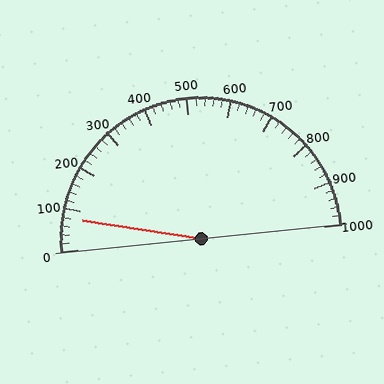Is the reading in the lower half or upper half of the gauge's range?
The reading is in the lower half of the range (0 to 1000).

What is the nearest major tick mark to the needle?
The nearest major tick mark is 100.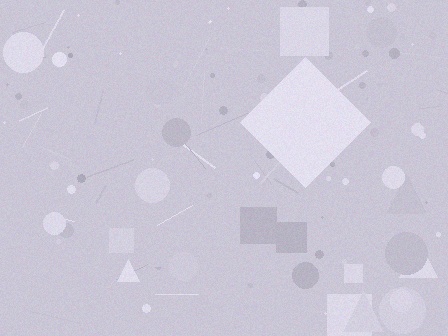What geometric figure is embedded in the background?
A diamond is embedded in the background.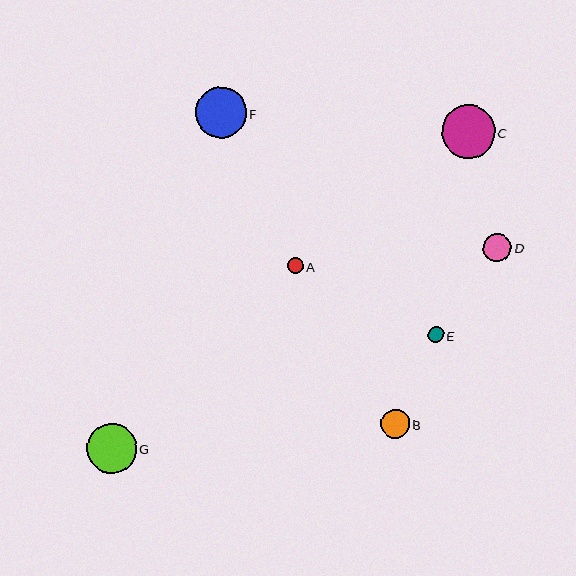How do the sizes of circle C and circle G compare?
Circle C and circle G are approximately the same size.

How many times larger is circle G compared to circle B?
Circle G is approximately 1.7 times the size of circle B.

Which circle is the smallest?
Circle A is the smallest with a size of approximately 15 pixels.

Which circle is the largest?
Circle C is the largest with a size of approximately 53 pixels.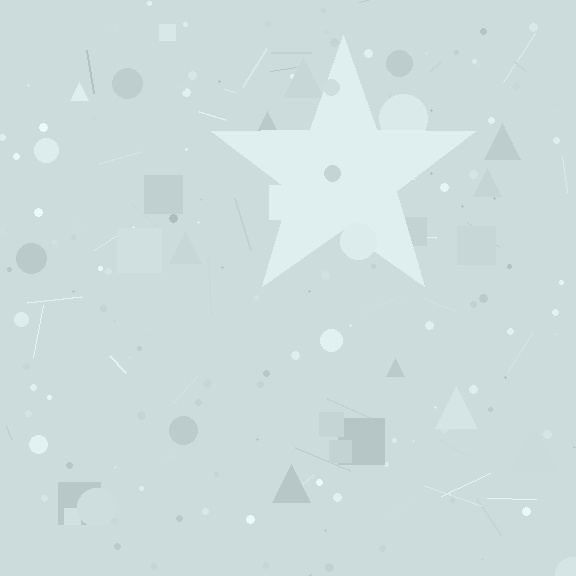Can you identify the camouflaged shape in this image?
The camouflaged shape is a star.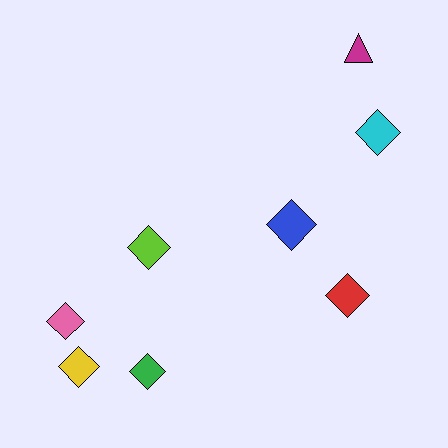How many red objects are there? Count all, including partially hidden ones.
There is 1 red object.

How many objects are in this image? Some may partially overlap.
There are 8 objects.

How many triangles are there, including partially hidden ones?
There is 1 triangle.